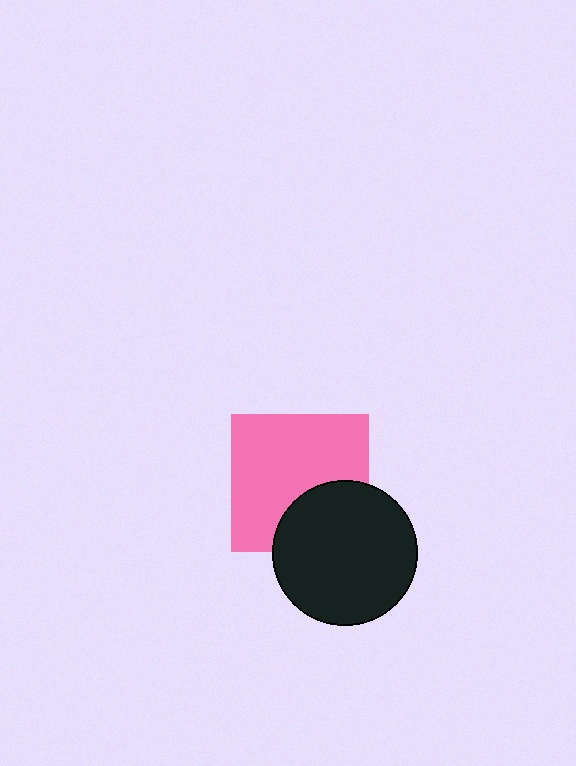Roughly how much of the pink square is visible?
Most of it is visible (roughly 70%).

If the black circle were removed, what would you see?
You would see the complete pink square.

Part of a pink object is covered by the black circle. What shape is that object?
It is a square.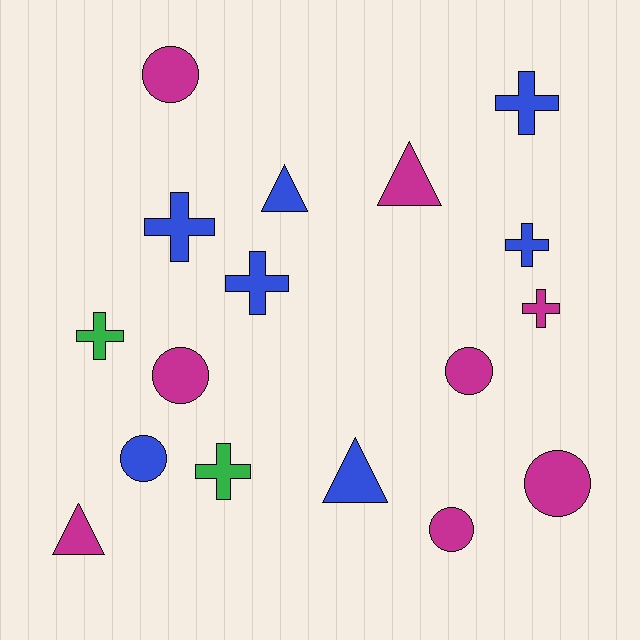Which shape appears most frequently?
Cross, with 7 objects.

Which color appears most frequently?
Magenta, with 8 objects.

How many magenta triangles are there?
There are 2 magenta triangles.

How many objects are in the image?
There are 17 objects.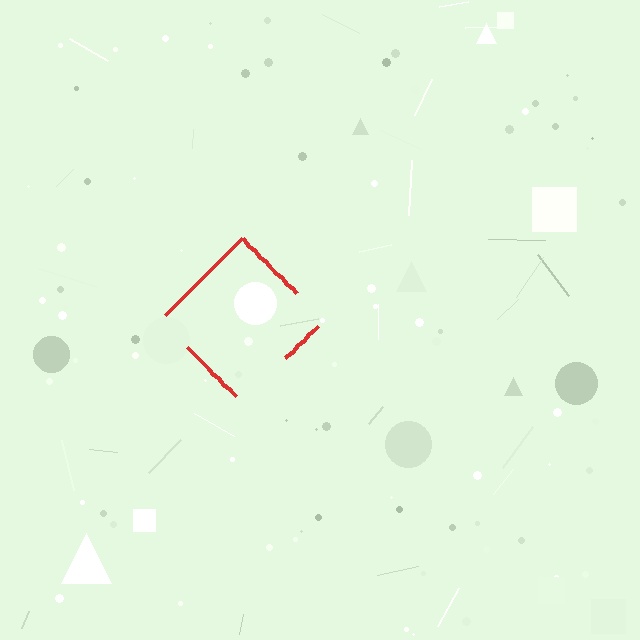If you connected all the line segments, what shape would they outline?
They would outline a diamond.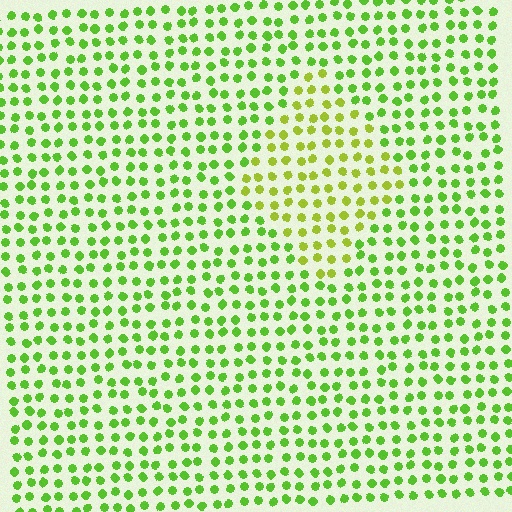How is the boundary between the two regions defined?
The boundary is defined purely by a slight shift in hue (about 28 degrees). Spacing, size, and orientation are identical on both sides.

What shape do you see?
I see a diamond.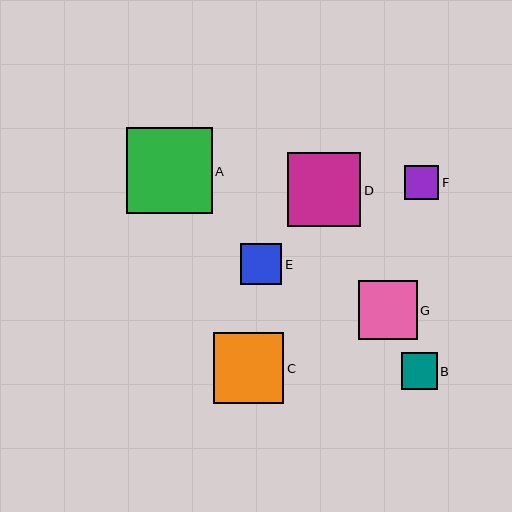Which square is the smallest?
Square F is the smallest with a size of approximately 34 pixels.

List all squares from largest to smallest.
From largest to smallest: A, D, C, G, E, B, F.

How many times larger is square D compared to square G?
Square D is approximately 1.2 times the size of square G.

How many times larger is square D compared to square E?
Square D is approximately 1.8 times the size of square E.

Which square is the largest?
Square A is the largest with a size of approximately 86 pixels.